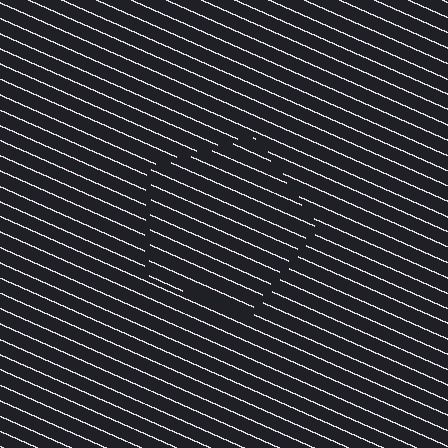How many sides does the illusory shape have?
5 sides — the line-ends trace a pentagon.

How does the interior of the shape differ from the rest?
The interior of the shape contains the same grating, shifted by half a period — the contour is defined by the phase discontinuity where line-ends from the inner and outer gratings abut.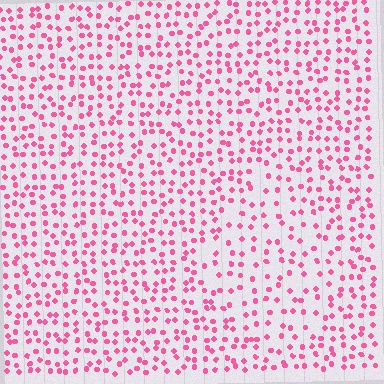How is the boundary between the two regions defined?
The boundary is defined by a change in element density (approximately 1.6x ratio). All elements are the same color, size, and shape.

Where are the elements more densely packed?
The elements are more densely packed outside the diamond boundary.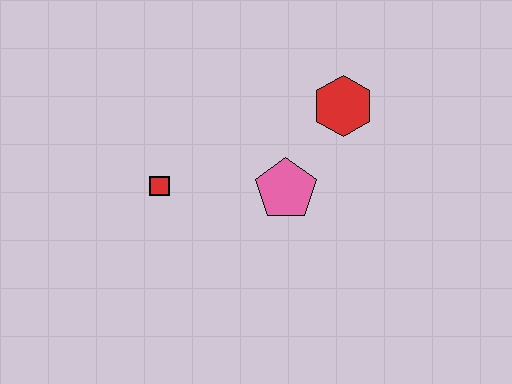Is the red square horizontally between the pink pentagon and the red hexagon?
No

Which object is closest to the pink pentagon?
The red hexagon is closest to the pink pentagon.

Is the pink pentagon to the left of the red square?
No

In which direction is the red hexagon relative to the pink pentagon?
The red hexagon is above the pink pentagon.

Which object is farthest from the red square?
The red hexagon is farthest from the red square.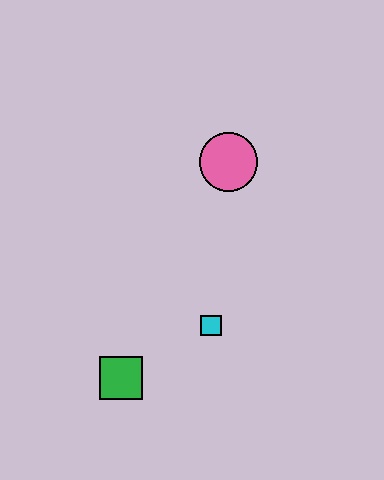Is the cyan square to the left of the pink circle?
Yes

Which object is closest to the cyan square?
The green square is closest to the cyan square.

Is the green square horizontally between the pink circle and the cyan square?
No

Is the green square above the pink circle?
No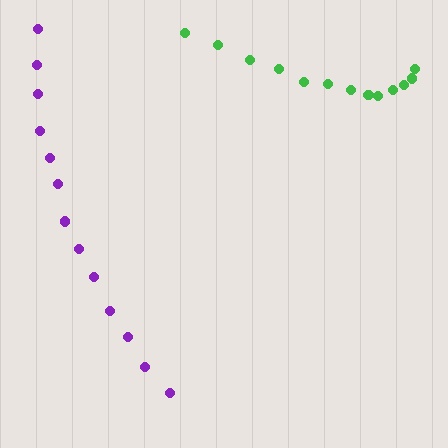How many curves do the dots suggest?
There are 2 distinct paths.